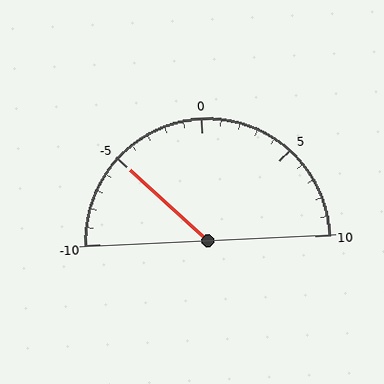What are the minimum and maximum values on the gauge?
The gauge ranges from -10 to 10.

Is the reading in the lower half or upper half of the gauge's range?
The reading is in the lower half of the range (-10 to 10).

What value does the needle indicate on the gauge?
The needle indicates approximately -5.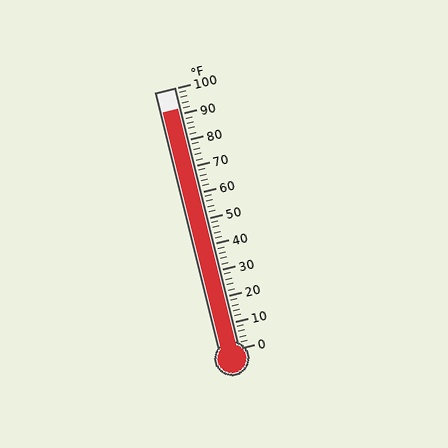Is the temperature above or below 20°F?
The temperature is above 20°F.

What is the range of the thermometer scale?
The thermometer scale ranges from 0°F to 100°F.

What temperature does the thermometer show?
The thermometer shows approximately 92°F.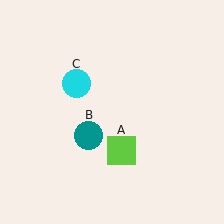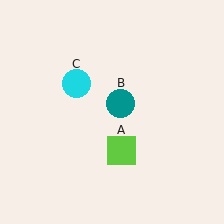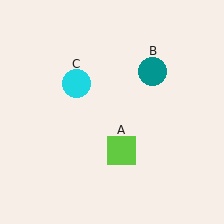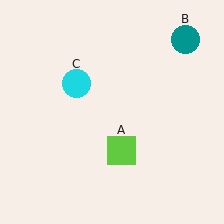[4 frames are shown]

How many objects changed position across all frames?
1 object changed position: teal circle (object B).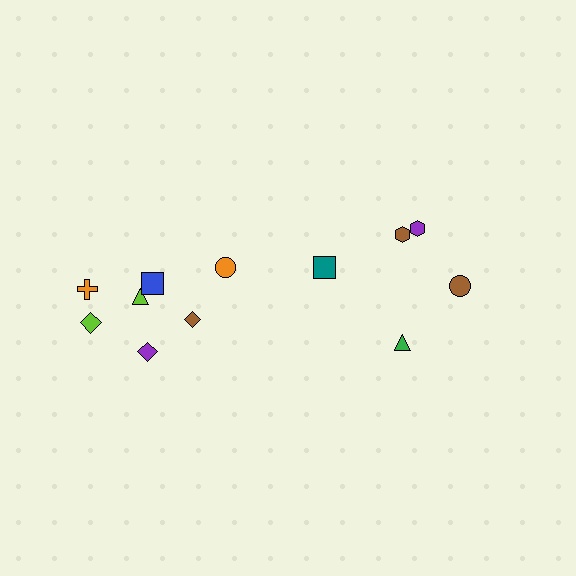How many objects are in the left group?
There are 7 objects.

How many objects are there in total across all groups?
There are 12 objects.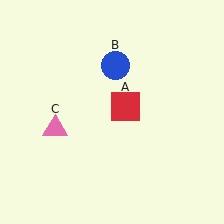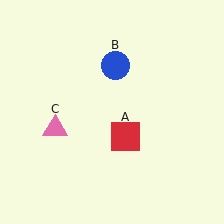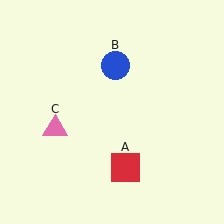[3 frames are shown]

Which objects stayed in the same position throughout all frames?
Blue circle (object B) and pink triangle (object C) remained stationary.